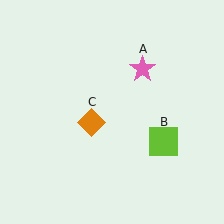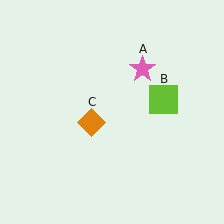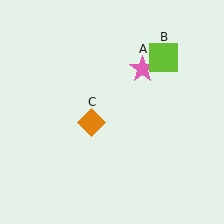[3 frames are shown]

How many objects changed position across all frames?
1 object changed position: lime square (object B).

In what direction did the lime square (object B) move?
The lime square (object B) moved up.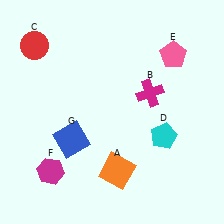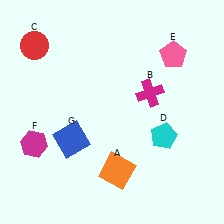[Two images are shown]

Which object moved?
The magenta hexagon (F) moved up.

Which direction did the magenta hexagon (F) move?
The magenta hexagon (F) moved up.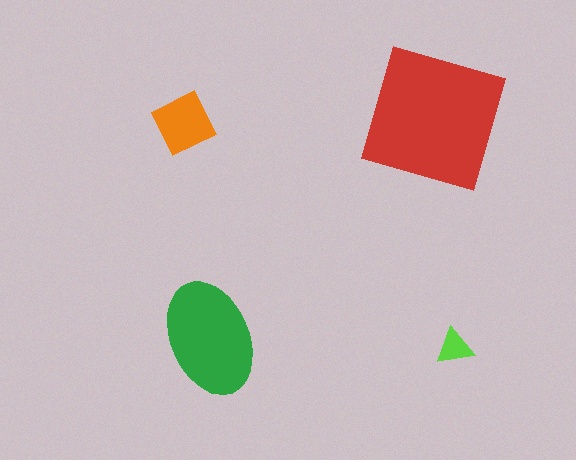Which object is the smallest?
The lime triangle.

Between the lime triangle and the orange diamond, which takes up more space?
The orange diamond.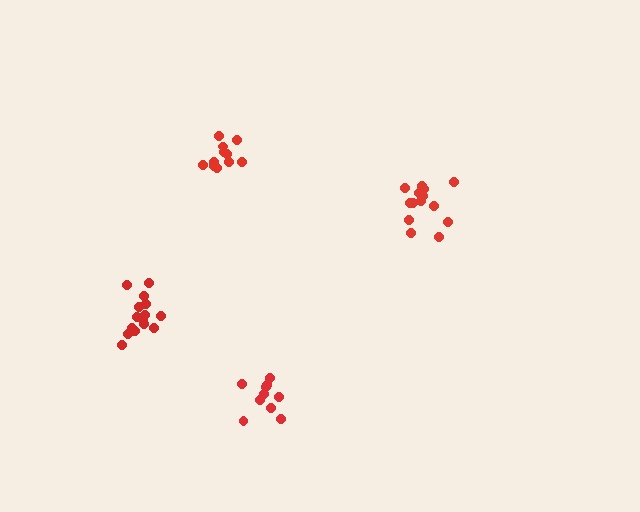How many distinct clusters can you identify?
There are 4 distinct clusters.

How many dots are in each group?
Group 1: 11 dots, Group 2: 15 dots, Group 3: 10 dots, Group 4: 15 dots (51 total).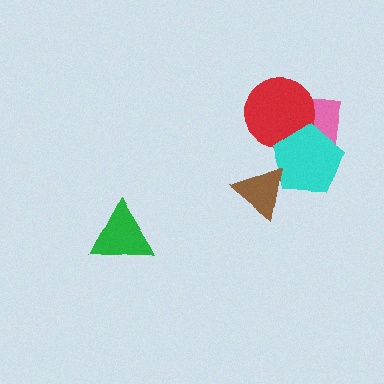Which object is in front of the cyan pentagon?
The brown triangle is in front of the cyan pentagon.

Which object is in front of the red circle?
The cyan pentagon is in front of the red circle.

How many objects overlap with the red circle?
2 objects overlap with the red circle.